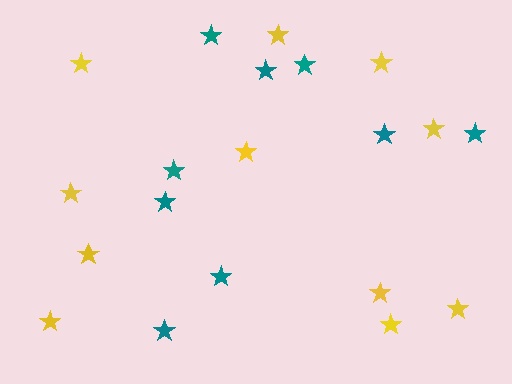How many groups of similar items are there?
There are 2 groups: one group of teal stars (9) and one group of yellow stars (11).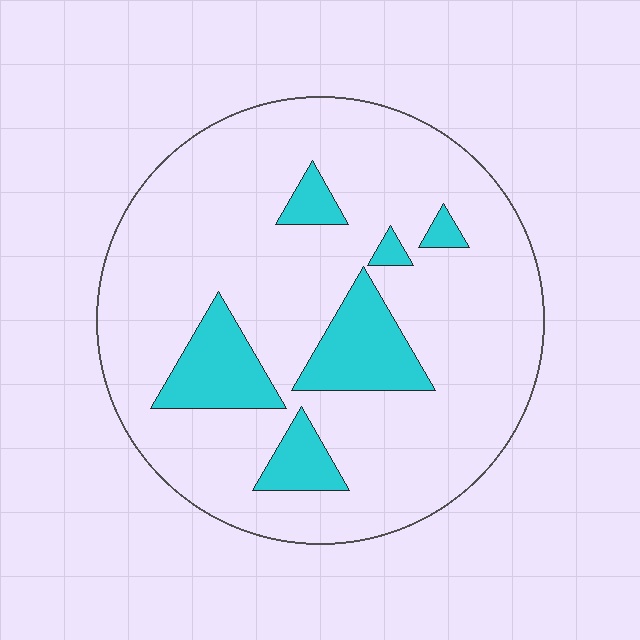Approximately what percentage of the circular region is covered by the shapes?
Approximately 15%.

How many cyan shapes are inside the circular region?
6.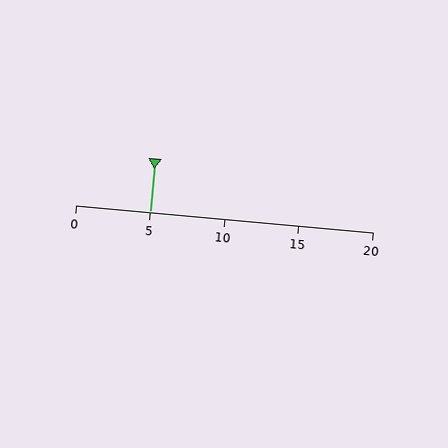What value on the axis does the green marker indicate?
The marker indicates approximately 5.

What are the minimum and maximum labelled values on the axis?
The axis runs from 0 to 20.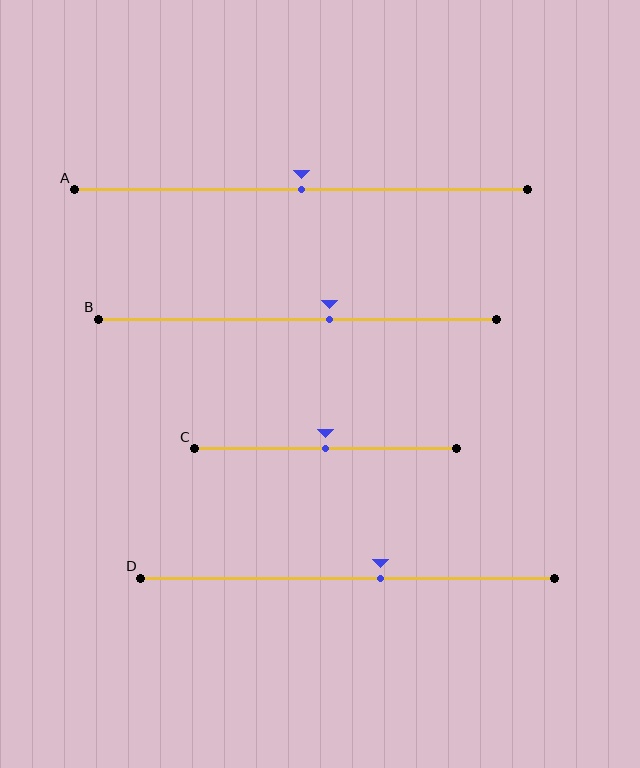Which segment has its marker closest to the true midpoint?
Segment A has its marker closest to the true midpoint.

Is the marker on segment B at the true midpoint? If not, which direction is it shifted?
No, the marker on segment B is shifted to the right by about 8% of the segment length.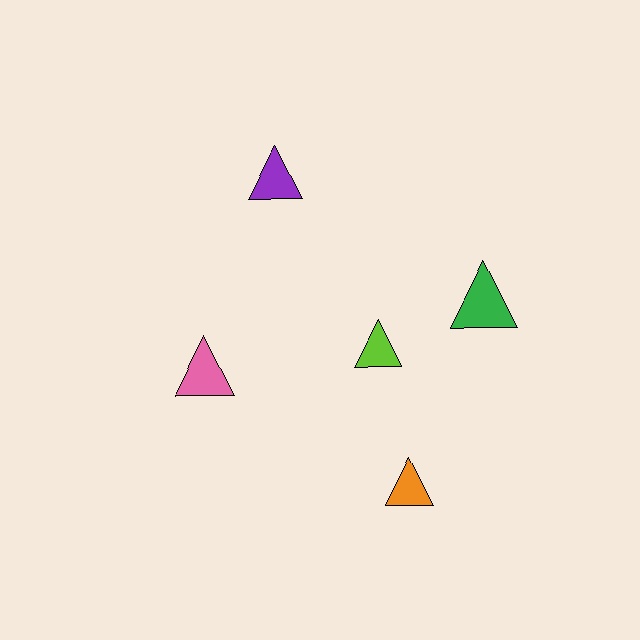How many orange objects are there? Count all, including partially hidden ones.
There is 1 orange object.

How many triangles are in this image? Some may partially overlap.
There are 5 triangles.